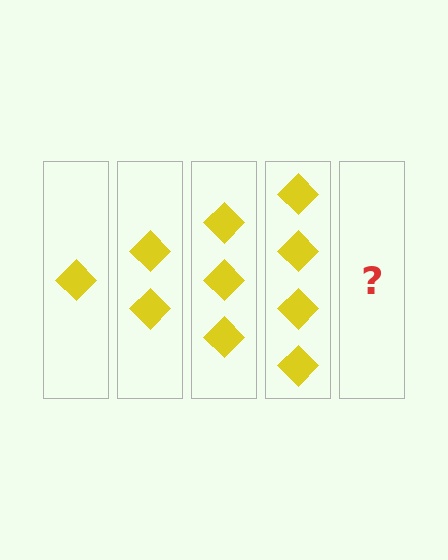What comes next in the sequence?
The next element should be 5 diamonds.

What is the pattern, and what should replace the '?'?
The pattern is that each step adds one more diamond. The '?' should be 5 diamonds.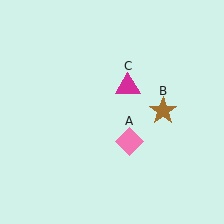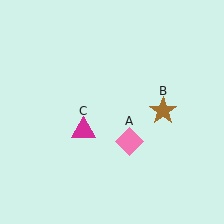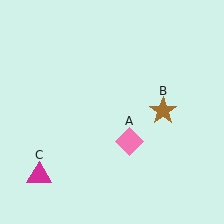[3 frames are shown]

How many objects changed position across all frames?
1 object changed position: magenta triangle (object C).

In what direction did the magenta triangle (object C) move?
The magenta triangle (object C) moved down and to the left.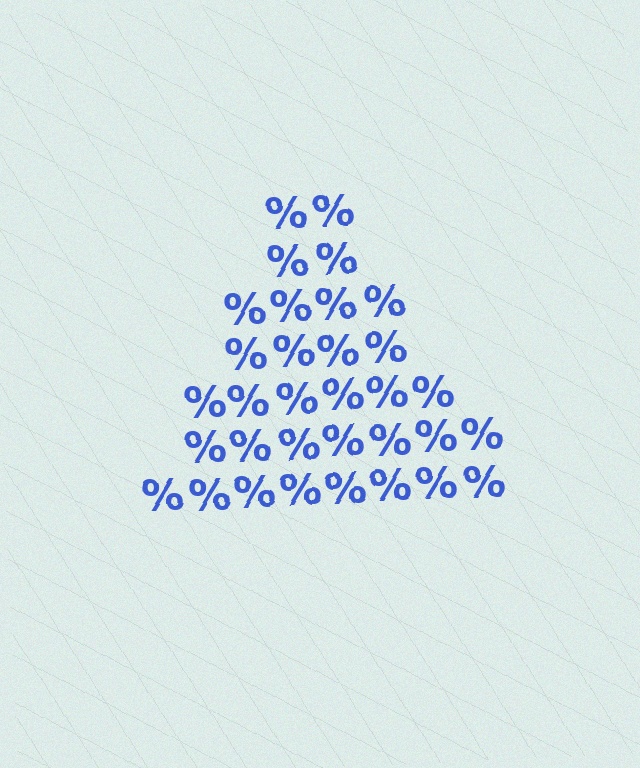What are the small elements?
The small elements are percent signs.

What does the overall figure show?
The overall figure shows a triangle.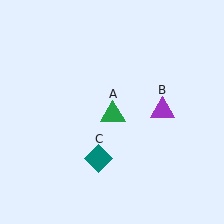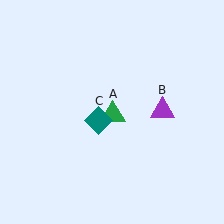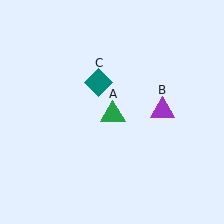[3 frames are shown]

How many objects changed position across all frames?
1 object changed position: teal diamond (object C).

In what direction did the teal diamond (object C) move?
The teal diamond (object C) moved up.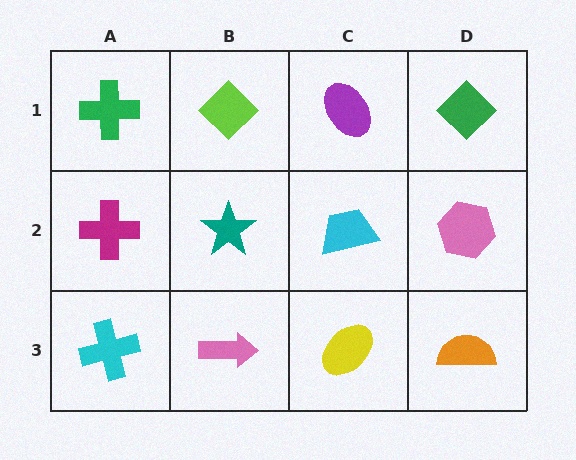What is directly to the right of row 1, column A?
A lime diamond.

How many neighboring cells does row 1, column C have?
3.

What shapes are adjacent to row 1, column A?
A magenta cross (row 2, column A), a lime diamond (row 1, column B).